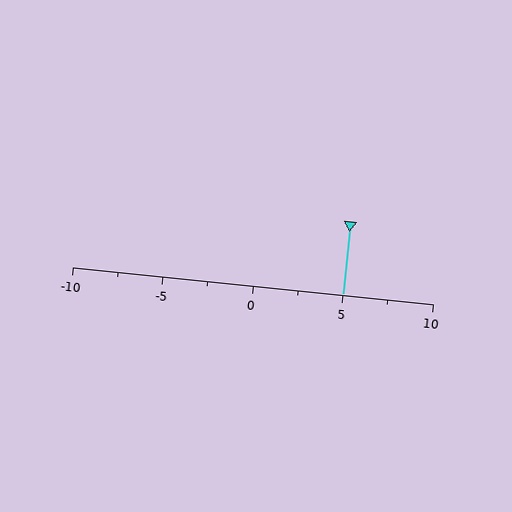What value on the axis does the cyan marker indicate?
The marker indicates approximately 5.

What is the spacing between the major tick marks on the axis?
The major ticks are spaced 5 apart.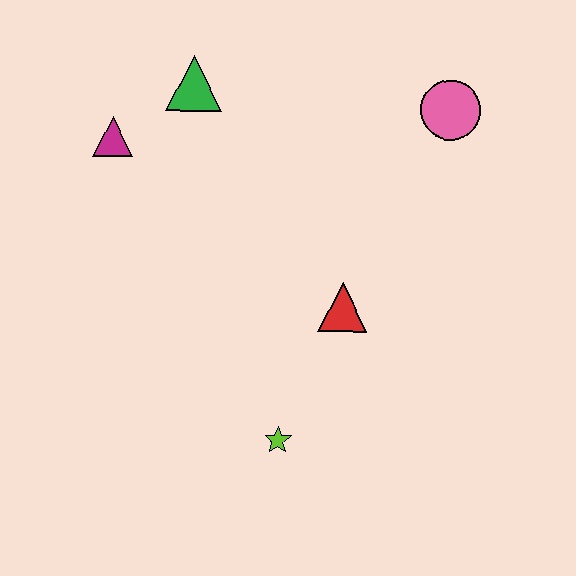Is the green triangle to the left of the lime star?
Yes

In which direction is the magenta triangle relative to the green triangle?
The magenta triangle is to the left of the green triangle.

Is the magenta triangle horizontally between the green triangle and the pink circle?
No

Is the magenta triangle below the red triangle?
No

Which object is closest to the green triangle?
The magenta triangle is closest to the green triangle.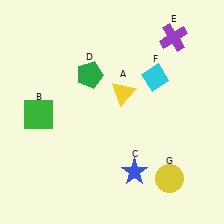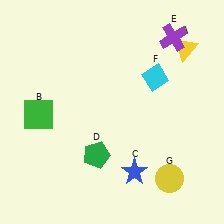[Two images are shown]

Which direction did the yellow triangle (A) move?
The yellow triangle (A) moved right.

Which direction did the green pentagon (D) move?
The green pentagon (D) moved down.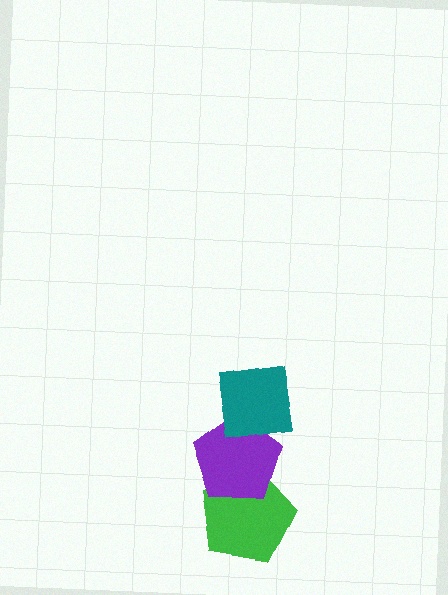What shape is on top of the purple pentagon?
The teal square is on top of the purple pentagon.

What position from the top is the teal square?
The teal square is 1st from the top.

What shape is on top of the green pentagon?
The purple pentagon is on top of the green pentagon.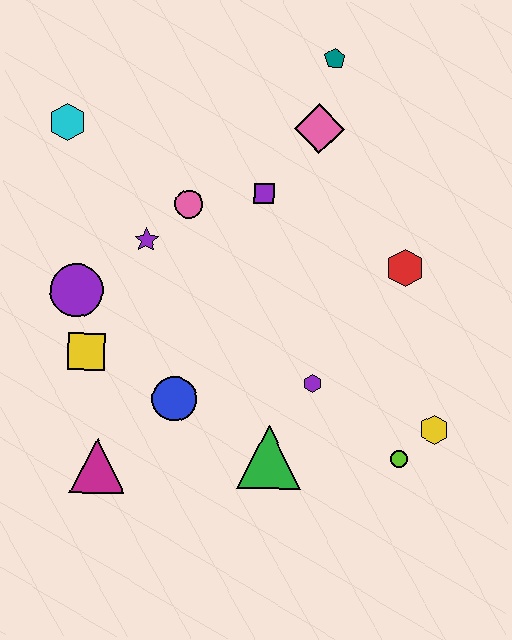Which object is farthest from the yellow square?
The teal pentagon is farthest from the yellow square.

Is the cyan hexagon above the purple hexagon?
Yes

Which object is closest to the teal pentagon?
The pink diamond is closest to the teal pentagon.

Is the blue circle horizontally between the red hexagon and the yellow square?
Yes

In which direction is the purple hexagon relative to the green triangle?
The purple hexagon is above the green triangle.